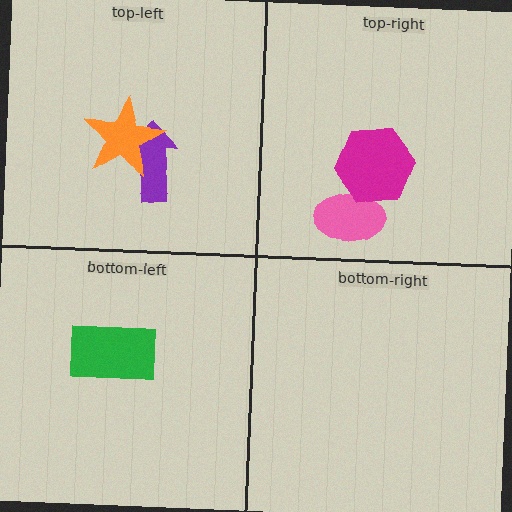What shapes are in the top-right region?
The pink ellipse, the magenta hexagon.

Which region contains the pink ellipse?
The top-right region.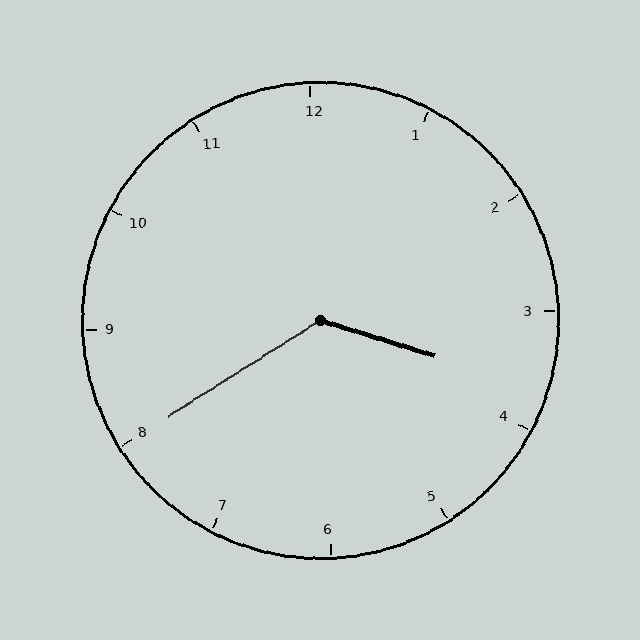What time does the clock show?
3:40.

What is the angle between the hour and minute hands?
Approximately 130 degrees.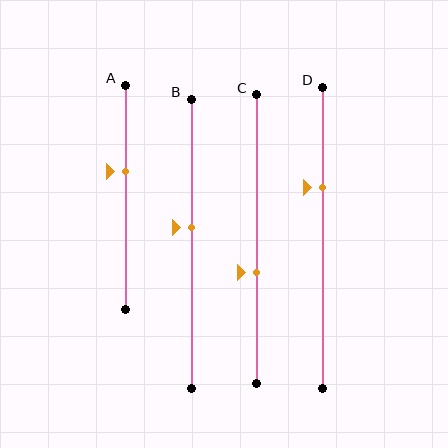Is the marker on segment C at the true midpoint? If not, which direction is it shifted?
No, the marker on segment C is shifted downward by about 12% of the segment length.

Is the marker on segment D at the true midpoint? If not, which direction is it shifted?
No, the marker on segment D is shifted upward by about 17% of the segment length.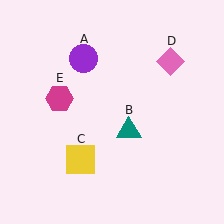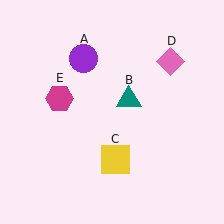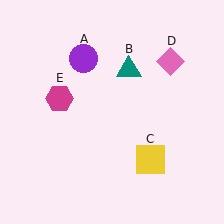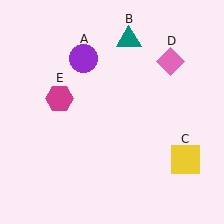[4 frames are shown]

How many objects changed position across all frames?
2 objects changed position: teal triangle (object B), yellow square (object C).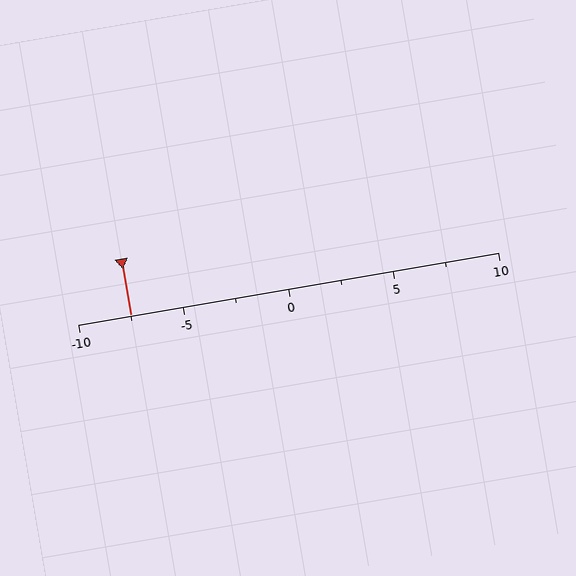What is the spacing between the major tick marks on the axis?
The major ticks are spaced 5 apart.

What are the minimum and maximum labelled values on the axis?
The axis runs from -10 to 10.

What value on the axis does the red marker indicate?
The marker indicates approximately -7.5.